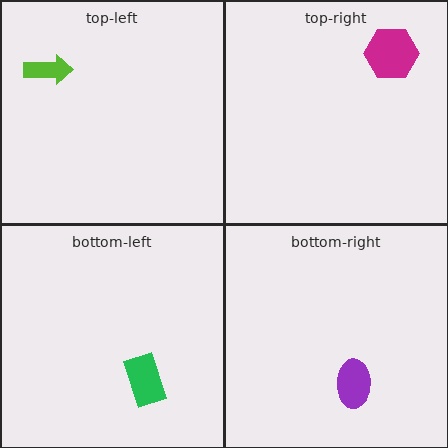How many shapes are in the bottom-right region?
1.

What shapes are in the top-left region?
The lime arrow.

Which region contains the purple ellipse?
The bottom-right region.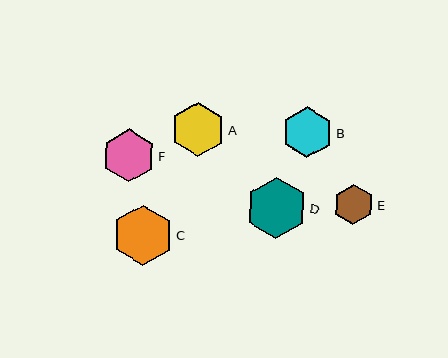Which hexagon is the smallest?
Hexagon E is the smallest with a size of approximately 40 pixels.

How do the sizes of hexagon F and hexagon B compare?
Hexagon F and hexagon B are approximately the same size.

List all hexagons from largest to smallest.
From largest to smallest: D, C, A, F, B, E.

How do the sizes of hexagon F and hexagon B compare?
Hexagon F and hexagon B are approximately the same size.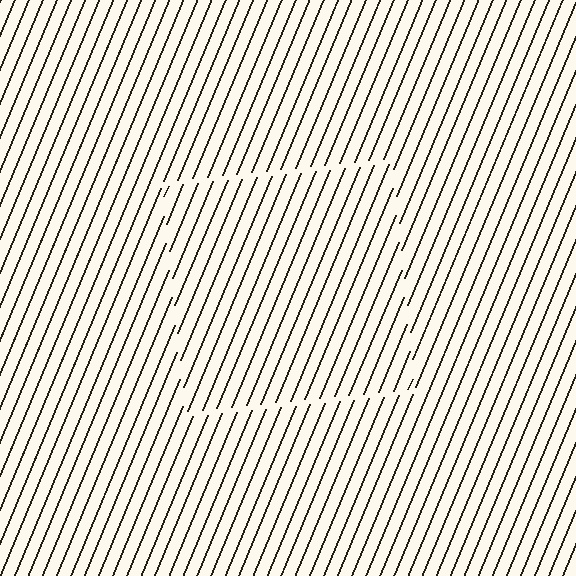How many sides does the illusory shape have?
4 sides — the line-ends trace a square.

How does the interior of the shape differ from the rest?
The interior of the shape contains the same grating, shifted by half a period — the contour is defined by the phase discontinuity where line-ends from the inner and outer gratings abut.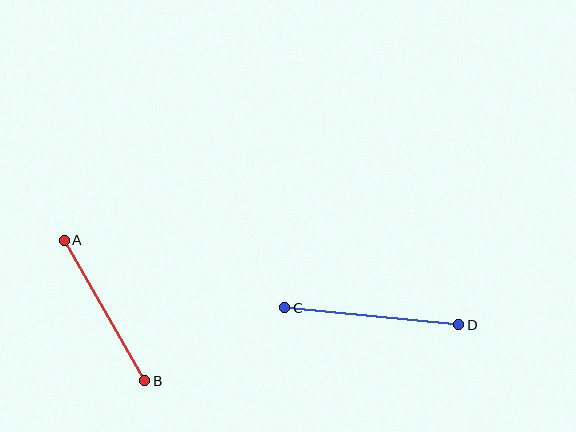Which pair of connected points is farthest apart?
Points C and D are farthest apart.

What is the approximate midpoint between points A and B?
The midpoint is at approximately (105, 310) pixels.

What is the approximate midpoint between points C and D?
The midpoint is at approximately (372, 316) pixels.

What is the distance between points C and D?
The distance is approximately 175 pixels.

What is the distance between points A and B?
The distance is approximately 161 pixels.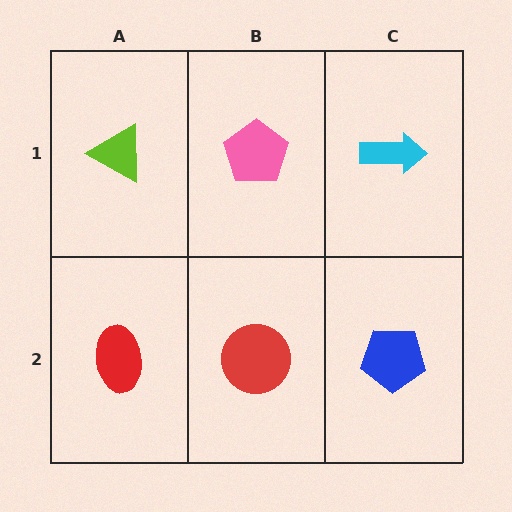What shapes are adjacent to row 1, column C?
A blue pentagon (row 2, column C), a pink pentagon (row 1, column B).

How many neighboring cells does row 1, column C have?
2.